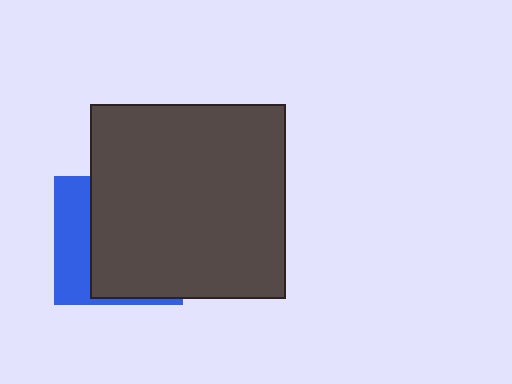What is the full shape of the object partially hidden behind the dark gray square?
The partially hidden object is a blue square.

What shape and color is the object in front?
The object in front is a dark gray square.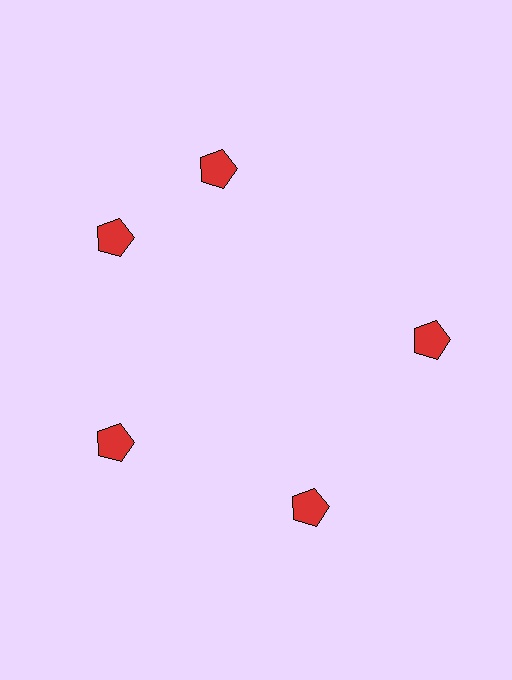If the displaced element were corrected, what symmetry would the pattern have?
It would have 5-fold rotational symmetry — the pattern would map onto itself every 72 degrees.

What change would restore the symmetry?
The symmetry would be restored by rotating it back into even spacing with its neighbors so that all 5 pentagons sit at equal angles and equal distance from the center.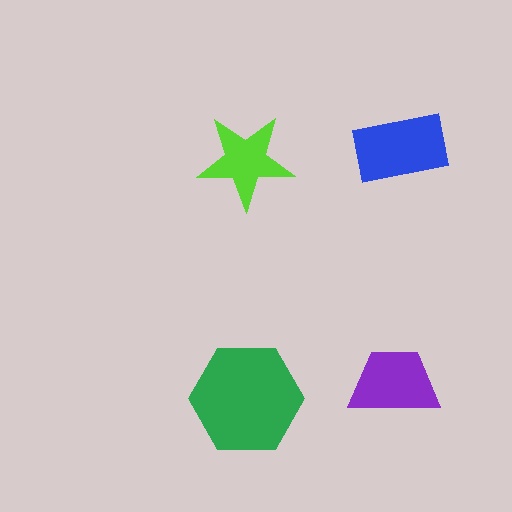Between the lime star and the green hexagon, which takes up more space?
The green hexagon.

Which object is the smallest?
The lime star.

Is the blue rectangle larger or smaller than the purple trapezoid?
Larger.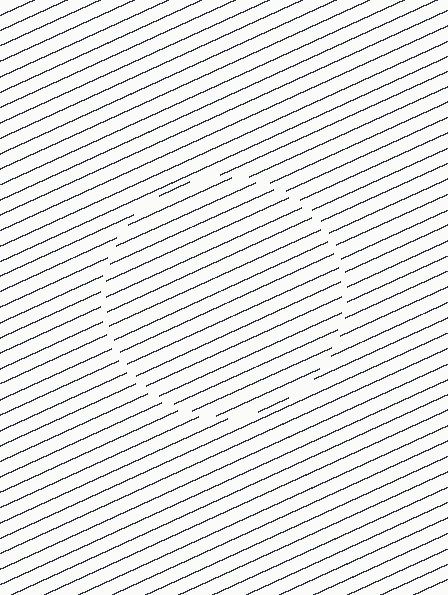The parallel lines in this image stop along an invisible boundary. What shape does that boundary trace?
An illusory circle. The interior of the shape contains the same grating, shifted by half a period — the contour is defined by the phase discontinuity where line-ends from the inner and outer gratings abut.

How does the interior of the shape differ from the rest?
The interior of the shape contains the same grating, shifted by half a period — the contour is defined by the phase discontinuity where line-ends from the inner and outer gratings abut.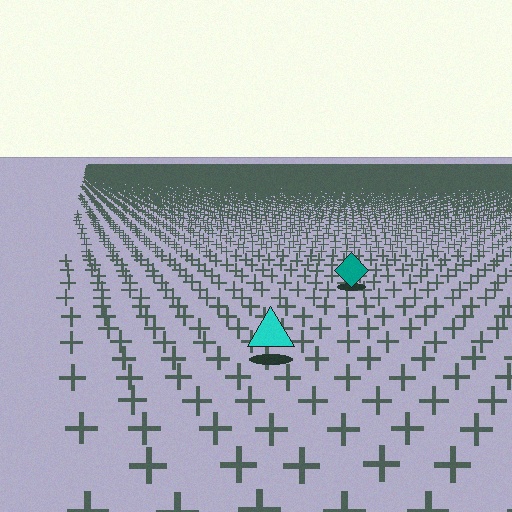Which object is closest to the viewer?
The cyan triangle is closest. The texture marks near it are larger and more spread out.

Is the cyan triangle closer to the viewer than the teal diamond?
Yes. The cyan triangle is closer — you can tell from the texture gradient: the ground texture is coarser near it.